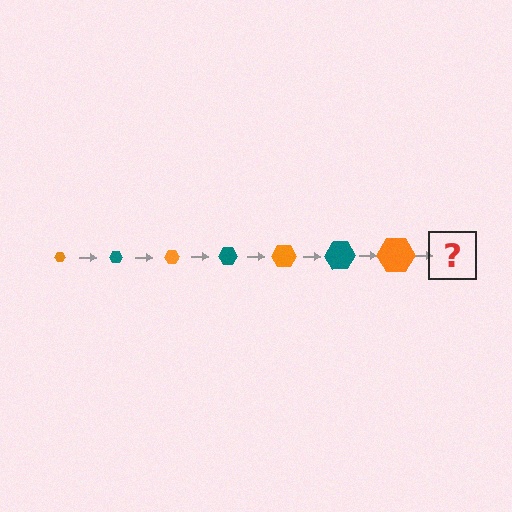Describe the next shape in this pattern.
It should be a teal hexagon, larger than the previous one.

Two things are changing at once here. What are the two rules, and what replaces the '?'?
The two rules are that the hexagon grows larger each step and the color cycles through orange and teal. The '?' should be a teal hexagon, larger than the previous one.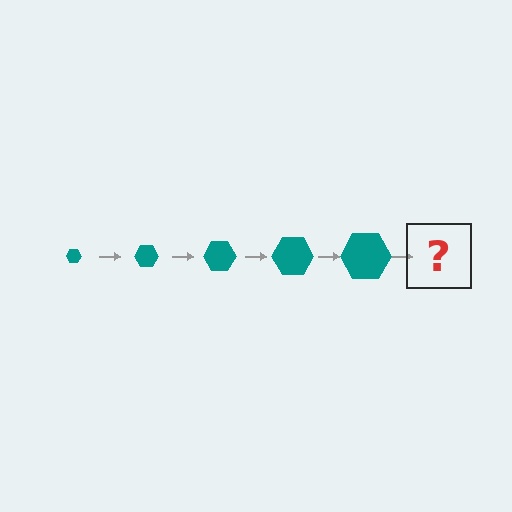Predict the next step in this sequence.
The next step is a teal hexagon, larger than the previous one.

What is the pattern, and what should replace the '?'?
The pattern is that the hexagon gets progressively larger each step. The '?' should be a teal hexagon, larger than the previous one.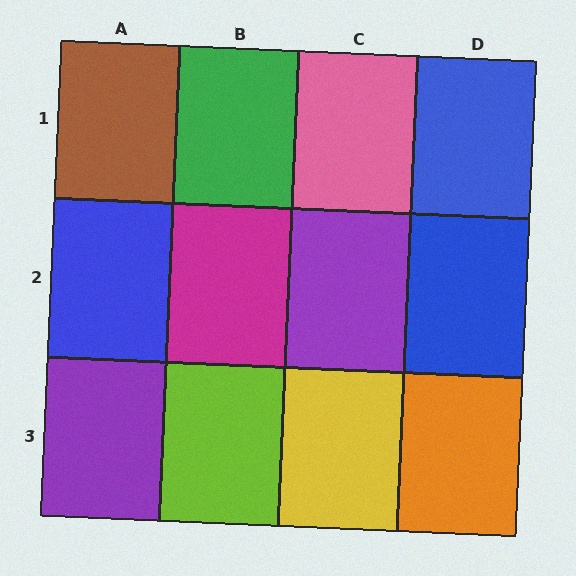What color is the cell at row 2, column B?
Magenta.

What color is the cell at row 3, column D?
Orange.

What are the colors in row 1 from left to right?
Brown, green, pink, blue.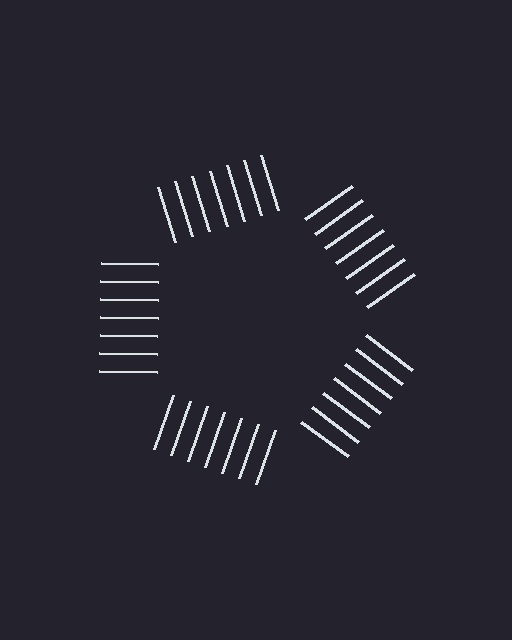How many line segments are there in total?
35 — 7 along each of the 5 edges.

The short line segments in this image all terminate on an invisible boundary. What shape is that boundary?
An illusory pentagon — the line segments terminate on its edges but no continuous stroke is drawn.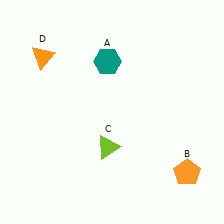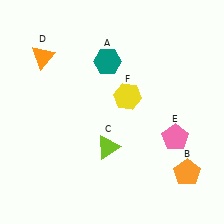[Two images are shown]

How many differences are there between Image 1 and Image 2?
There are 2 differences between the two images.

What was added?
A pink pentagon (E), a yellow hexagon (F) were added in Image 2.